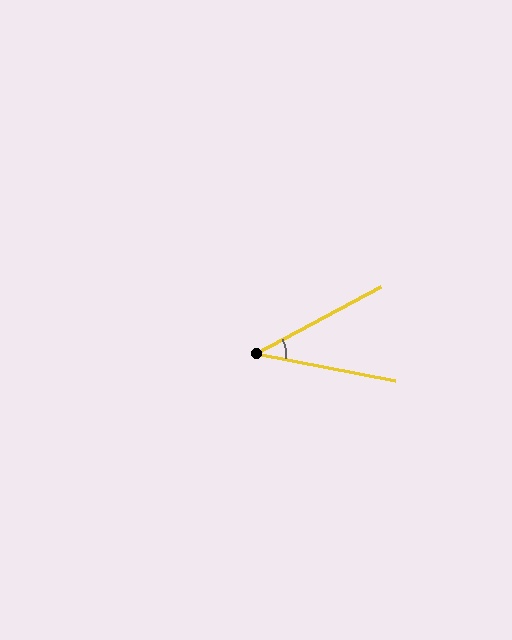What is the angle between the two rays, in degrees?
Approximately 39 degrees.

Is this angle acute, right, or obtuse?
It is acute.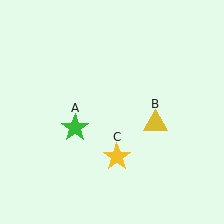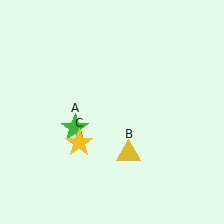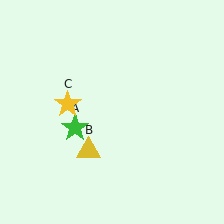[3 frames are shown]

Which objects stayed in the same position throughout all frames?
Green star (object A) remained stationary.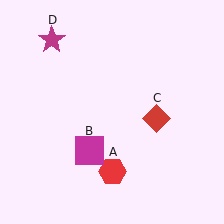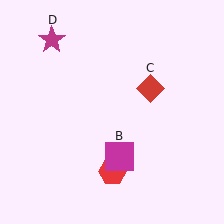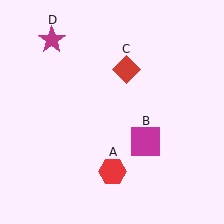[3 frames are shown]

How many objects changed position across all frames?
2 objects changed position: magenta square (object B), red diamond (object C).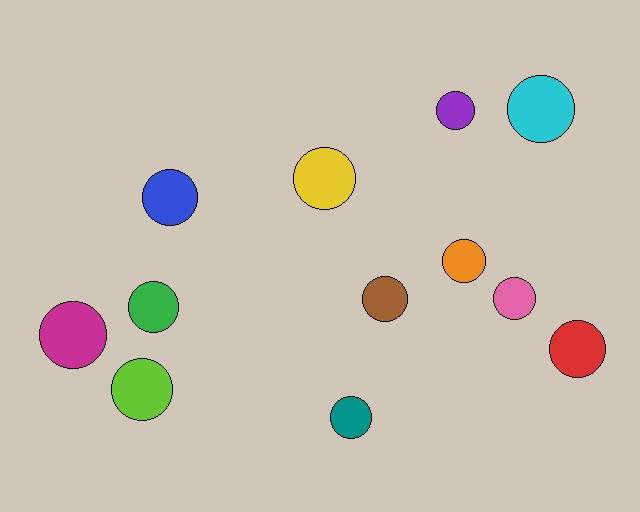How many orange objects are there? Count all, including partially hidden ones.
There is 1 orange object.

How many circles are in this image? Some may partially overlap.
There are 12 circles.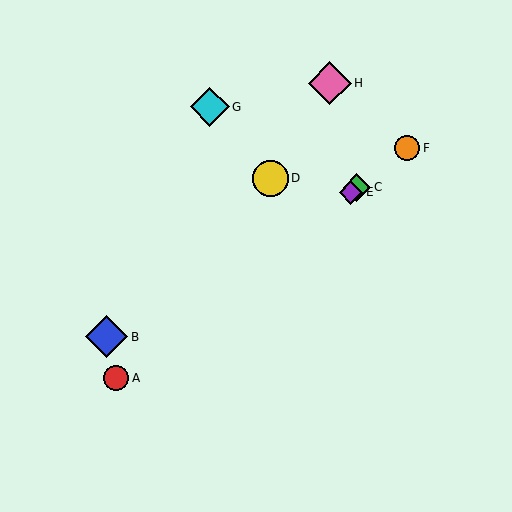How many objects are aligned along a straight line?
4 objects (A, C, E, F) are aligned along a straight line.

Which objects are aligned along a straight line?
Objects A, C, E, F are aligned along a straight line.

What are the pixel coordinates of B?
Object B is at (107, 337).